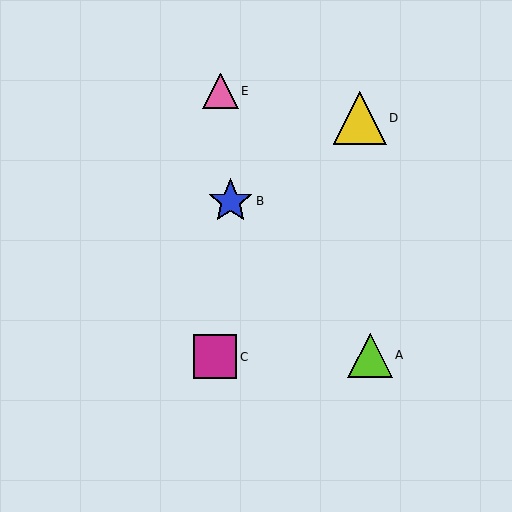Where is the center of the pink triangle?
The center of the pink triangle is at (220, 91).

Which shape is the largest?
The yellow triangle (labeled D) is the largest.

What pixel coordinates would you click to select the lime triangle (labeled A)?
Click at (370, 355) to select the lime triangle A.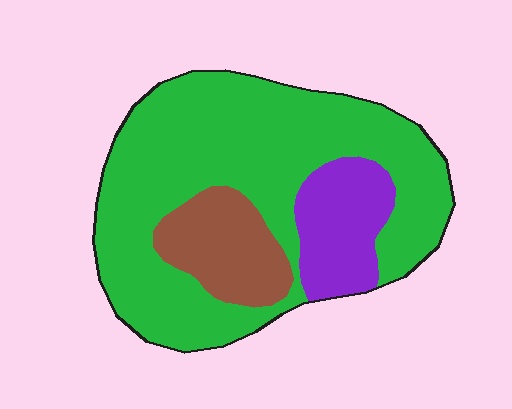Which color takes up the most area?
Green, at roughly 70%.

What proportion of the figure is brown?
Brown covers about 15% of the figure.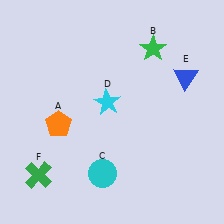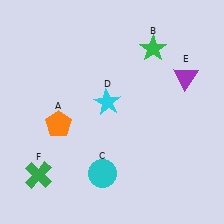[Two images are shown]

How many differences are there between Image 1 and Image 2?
There is 1 difference between the two images.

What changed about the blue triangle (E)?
In Image 1, E is blue. In Image 2, it changed to purple.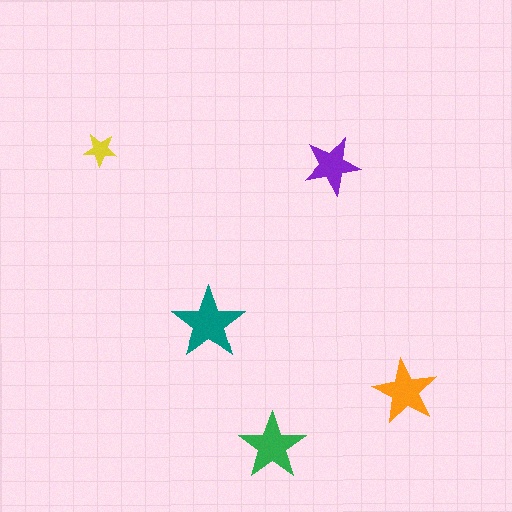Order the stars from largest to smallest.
the teal one, the green one, the orange one, the purple one, the yellow one.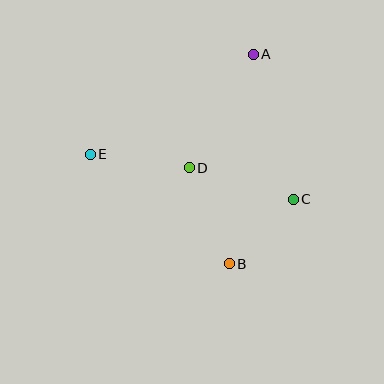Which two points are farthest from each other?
Points A and B are farthest from each other.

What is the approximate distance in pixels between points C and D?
The distance between C and D is approximately 108 pixels.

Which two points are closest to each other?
Points B and C are closest to each other.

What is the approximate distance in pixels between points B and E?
The distance between B and E is approximately 177 pixels.